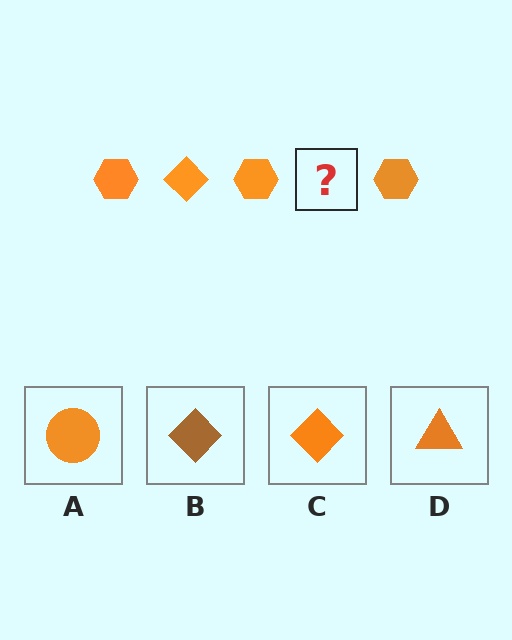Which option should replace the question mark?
Option C.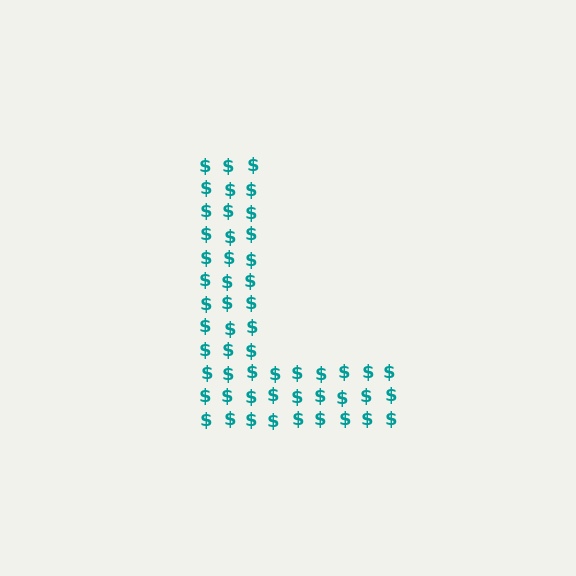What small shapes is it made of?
It is made of small dollar signs.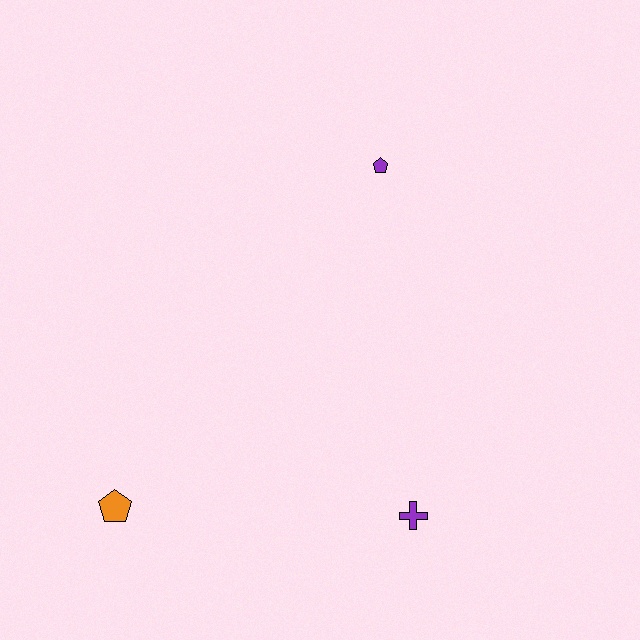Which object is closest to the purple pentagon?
The purple cross is closest to the purple pentagon.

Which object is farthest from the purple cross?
The purple pentagon is farthest from the purple cross.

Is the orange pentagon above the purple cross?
Yes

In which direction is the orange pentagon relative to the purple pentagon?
The orange pentagon is below the purple pentagon.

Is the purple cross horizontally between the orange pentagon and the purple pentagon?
No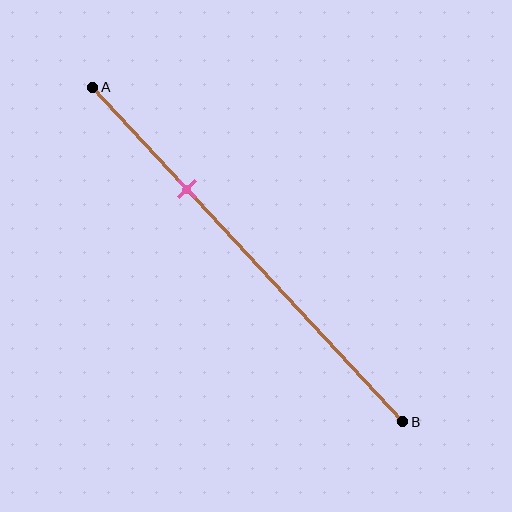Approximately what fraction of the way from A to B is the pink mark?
The pink mark is approximately 30% of the way from A to B.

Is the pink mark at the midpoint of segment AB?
No, the mark is at about 30% from A, not at the 50% midpoint.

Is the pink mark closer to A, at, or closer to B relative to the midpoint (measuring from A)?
The pink mark is closer to point A than the midpoint of segment AB.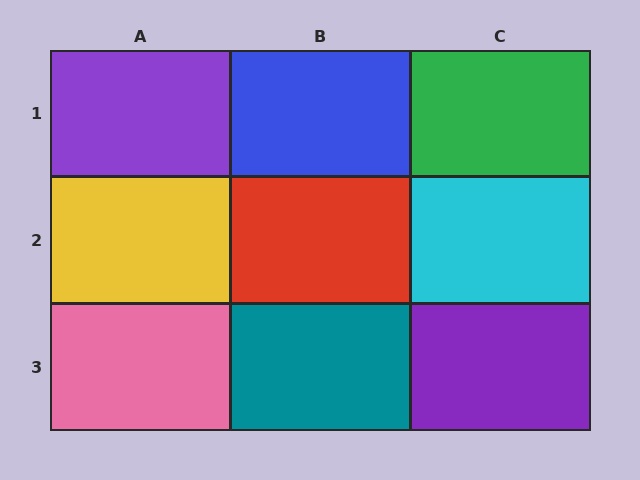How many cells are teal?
1 cell is teal.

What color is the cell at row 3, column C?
Purple.